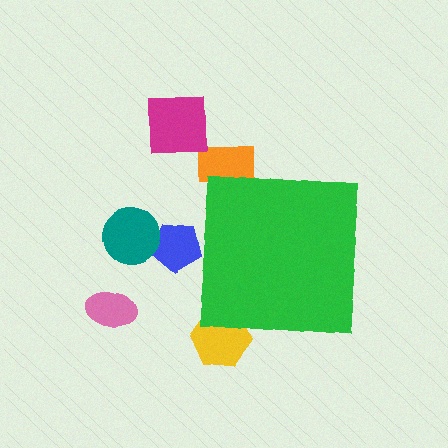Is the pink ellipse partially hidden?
No, the pink ellipse is fully visible.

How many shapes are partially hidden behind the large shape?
3 shapes are partially hidden.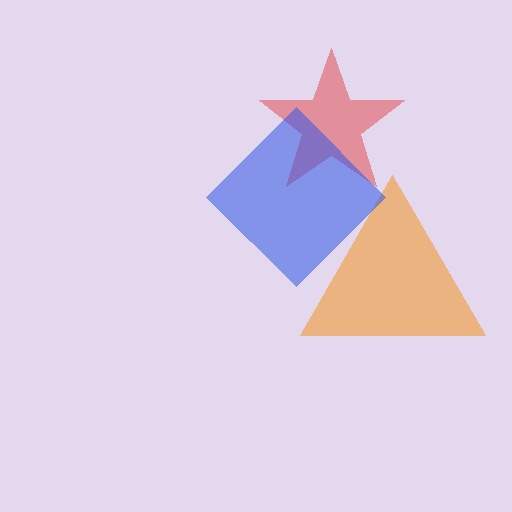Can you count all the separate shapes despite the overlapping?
Yes, there are 3 separate shapes.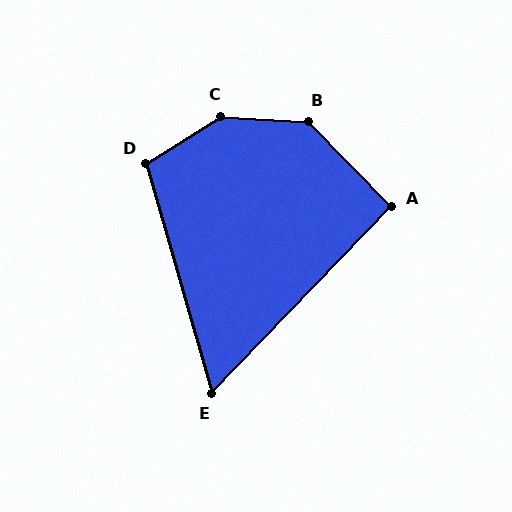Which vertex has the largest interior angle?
C, at approximately 144 degrees.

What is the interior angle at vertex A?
Approximately 92 degrees (approximately right).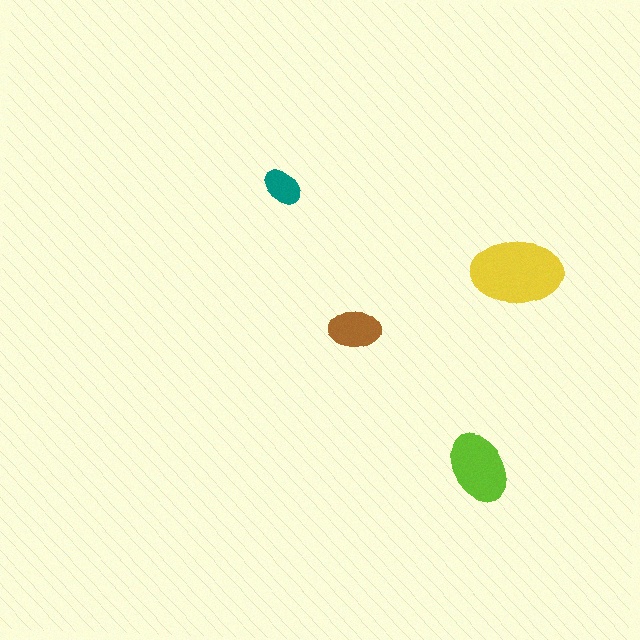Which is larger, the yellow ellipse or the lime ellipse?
The yellow one.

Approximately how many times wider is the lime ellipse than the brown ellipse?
About 1.5 times wider.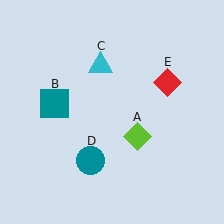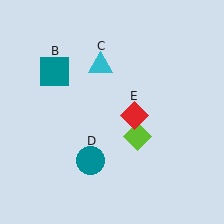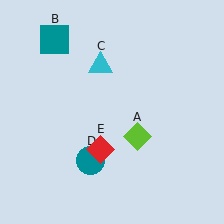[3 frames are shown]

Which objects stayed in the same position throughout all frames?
Lime diamond (object A) and cyan triangle (object C) and teal circle (object D) remained stationary.